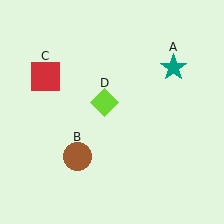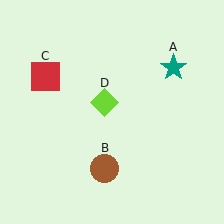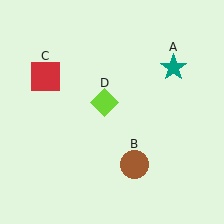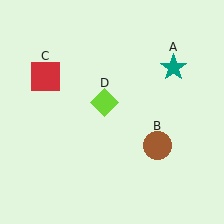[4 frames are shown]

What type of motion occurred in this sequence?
The brown circle (object B) rotated counterclockwise around the center of the scene.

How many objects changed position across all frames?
1 object changed position: brown circle (object B).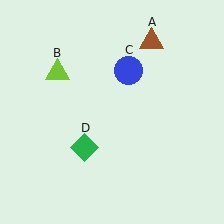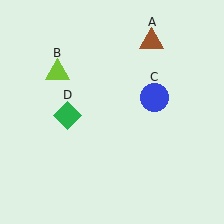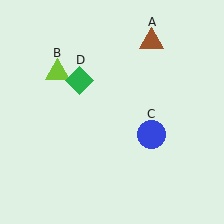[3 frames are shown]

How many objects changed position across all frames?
2 objects changed position: blue circle (object C), green diamond (object D).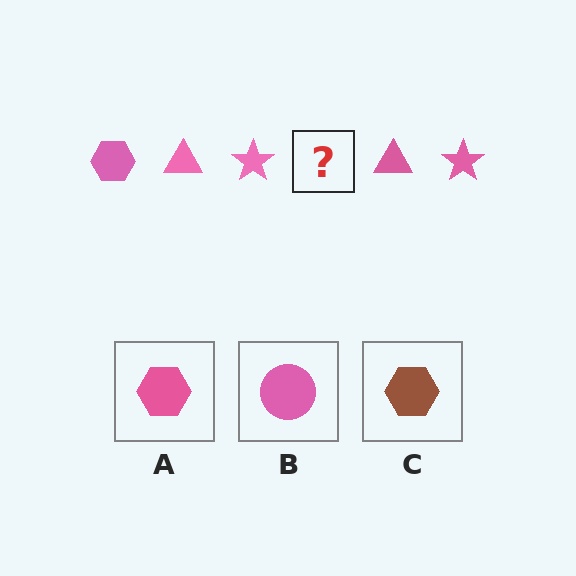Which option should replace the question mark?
Option A.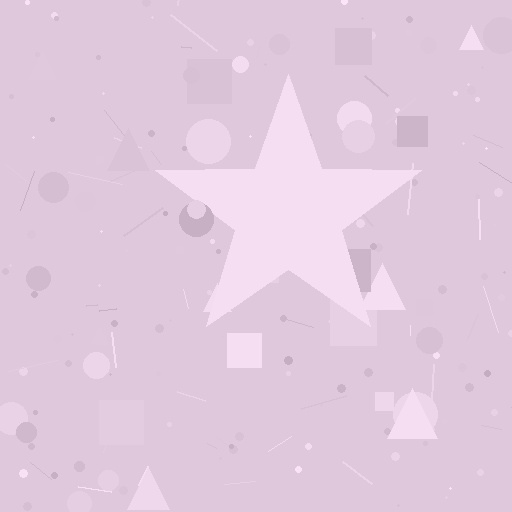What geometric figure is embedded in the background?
A star is embedded in the background.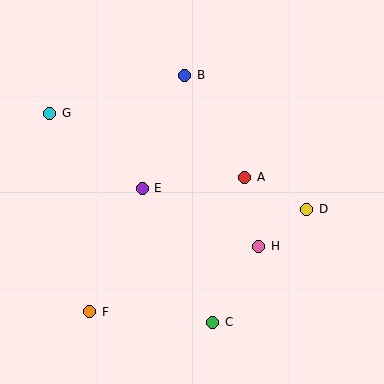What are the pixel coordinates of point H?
Point H is at (259, 246).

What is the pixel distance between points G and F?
The distance between G and F is 203 pixels.